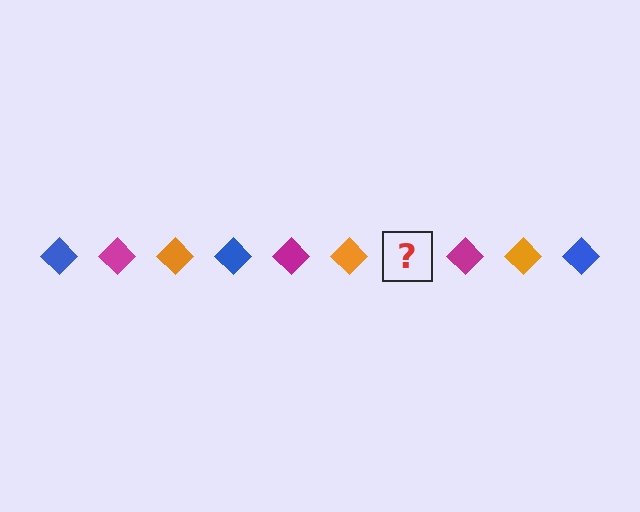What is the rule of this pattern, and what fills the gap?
The rule is that the pattern cycles through blue, magenta, orange diamonds. The gap should be filled with a blue diamond.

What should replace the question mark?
The question mark should be replaced with a blue diamond.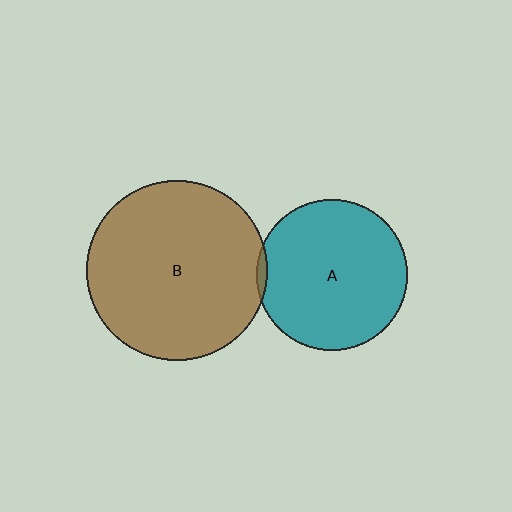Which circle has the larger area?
Circle B (brown).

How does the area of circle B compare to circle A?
Approximately 1.4 times.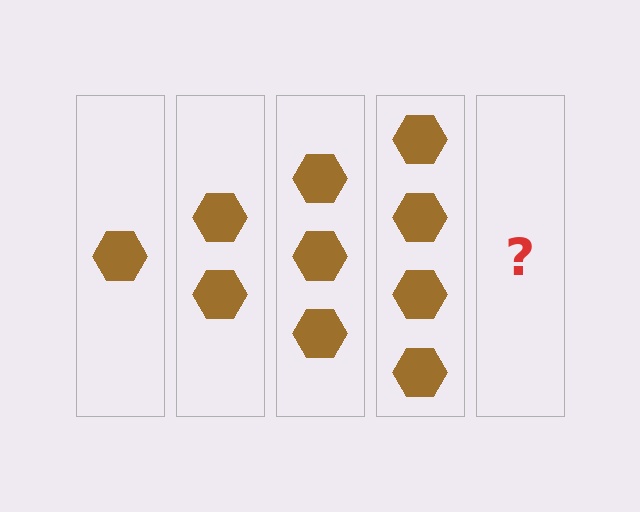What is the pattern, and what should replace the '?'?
The pattern is that each step adds one more hexagon. The '?' should be 5 hexagons.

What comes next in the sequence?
The next element should be 5 hexagons.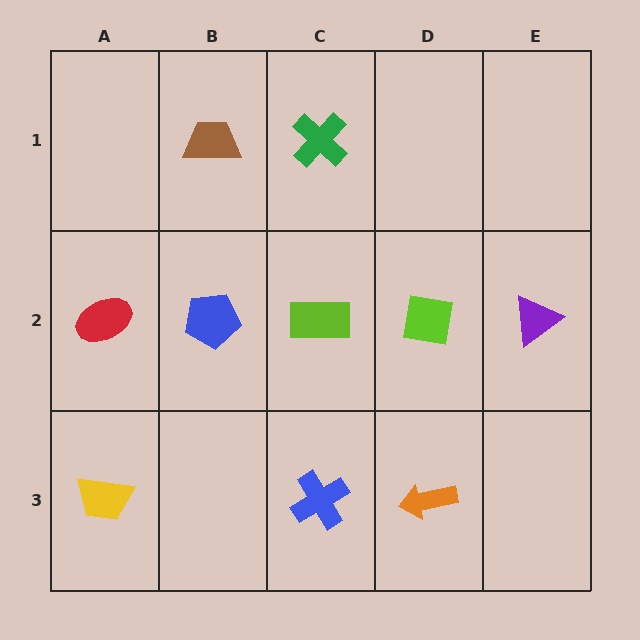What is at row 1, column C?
A green cross.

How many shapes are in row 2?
5 shapes.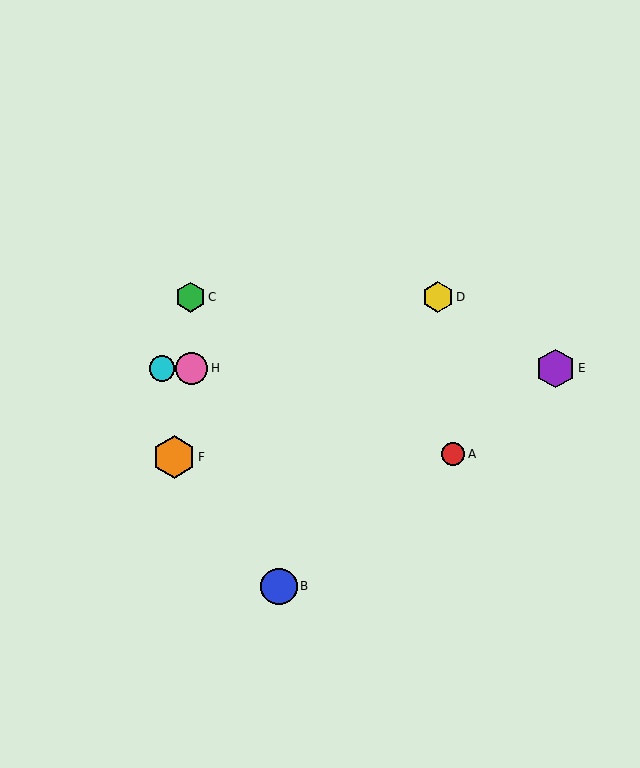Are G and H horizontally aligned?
Yes, both are at y≈368.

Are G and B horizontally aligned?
No, G is at y≈368 and B is at y≈586.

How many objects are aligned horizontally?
3 objects (E, G, H) are aligned horizontally.